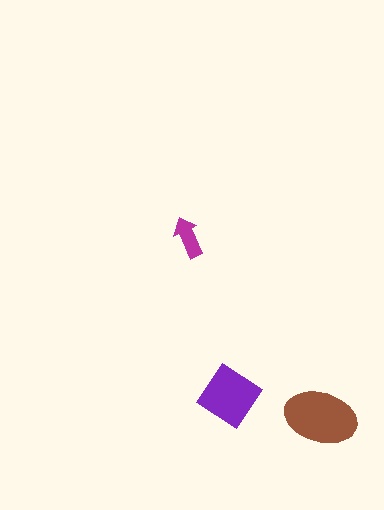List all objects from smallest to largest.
The magenta arrow, the purple diamond, the brown ellipse.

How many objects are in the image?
There are 3 objects in the image.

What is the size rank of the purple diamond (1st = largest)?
2nd.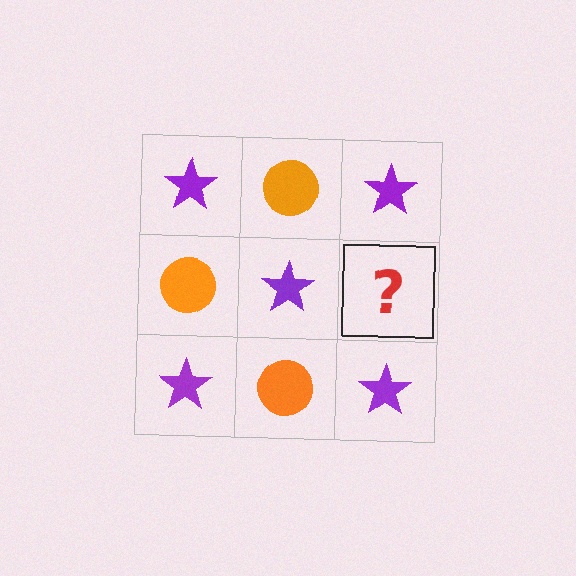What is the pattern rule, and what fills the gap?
The rule is that it alternates purple star and orange circle in a checkerboard pattern. The gap should be filled with an orange circle.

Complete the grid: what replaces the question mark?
The question mark should be replaced with an orange circle.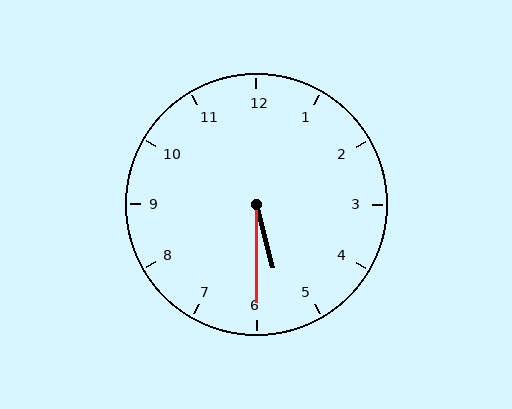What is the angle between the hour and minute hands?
Approximately 15 degrees.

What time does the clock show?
5:30.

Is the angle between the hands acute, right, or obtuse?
It is acute.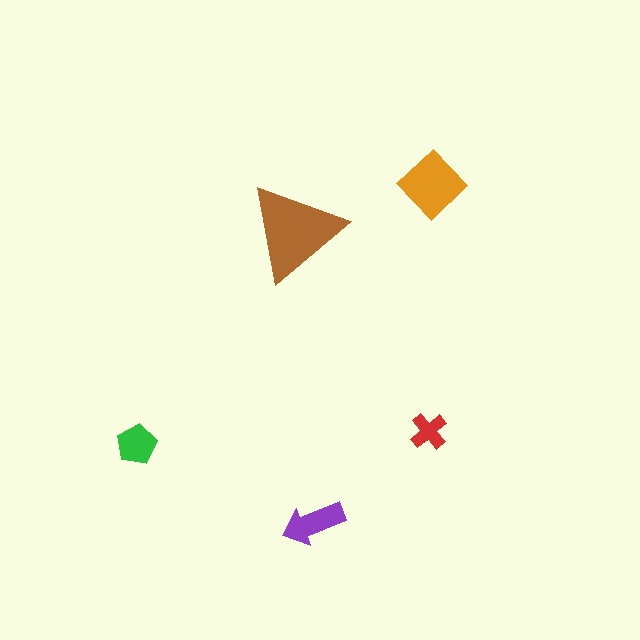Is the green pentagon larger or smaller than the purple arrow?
Smaller.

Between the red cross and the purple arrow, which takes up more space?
The purple arrow.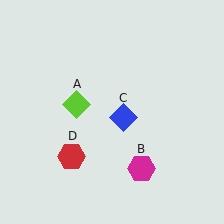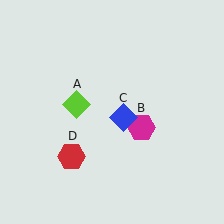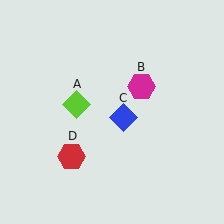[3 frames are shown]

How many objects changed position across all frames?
1 object changed position: magenta hexagon (object B).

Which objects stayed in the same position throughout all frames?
Lime diamond (object A) and blue diamond (object C) and red hexagon (object D) remained stationary.